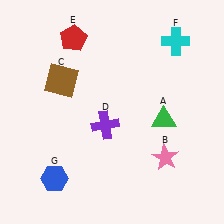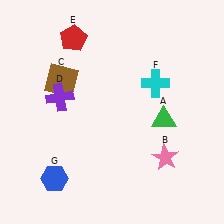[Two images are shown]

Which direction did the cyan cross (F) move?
The cyan cross (F) moved down.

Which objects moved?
The objects that moved are: the purple cross (D), the cyan cross (F).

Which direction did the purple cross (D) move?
The purple cross (D) moved left.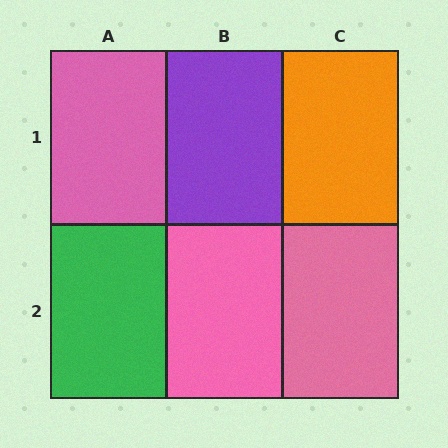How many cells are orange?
1 cell is orange.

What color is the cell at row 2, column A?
Green.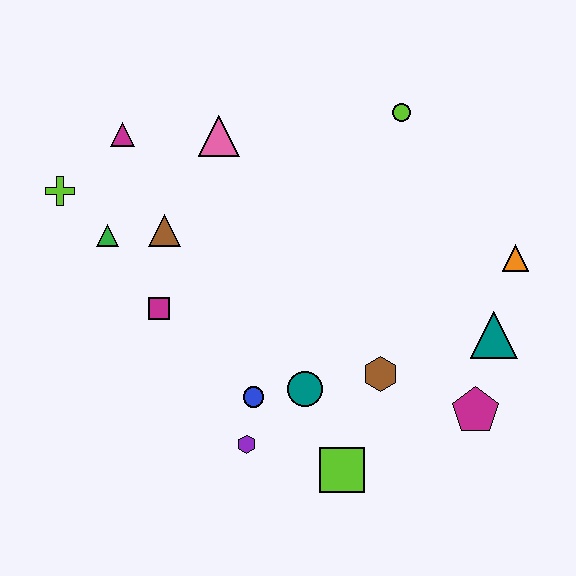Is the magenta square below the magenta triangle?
Yes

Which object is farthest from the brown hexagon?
The lime cross is farthest from the brown hexagon.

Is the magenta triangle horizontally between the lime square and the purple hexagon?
No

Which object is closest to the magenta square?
The brown triangle is closest to the magenta square.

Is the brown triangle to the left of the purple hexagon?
Yes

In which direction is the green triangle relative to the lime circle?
The green triangle is to the left of the lime circle.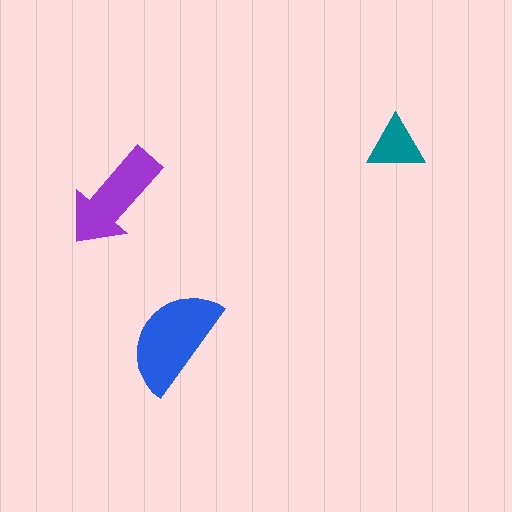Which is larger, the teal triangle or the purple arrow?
The purple arrow.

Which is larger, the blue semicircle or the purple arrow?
The blue semicircle.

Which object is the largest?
The blue semicircle.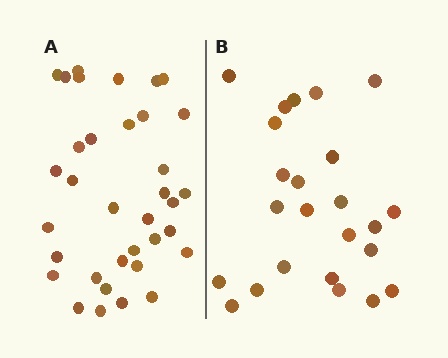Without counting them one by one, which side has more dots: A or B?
Region A (the left region) has more dots.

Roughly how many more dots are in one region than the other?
Region A has roughly 12 or so more dots than region B.